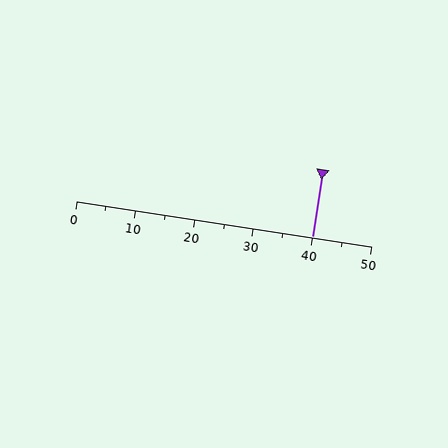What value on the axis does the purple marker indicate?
The marker indicates approximately 40.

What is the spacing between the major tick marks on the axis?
The major ticks are spaced 10 apart.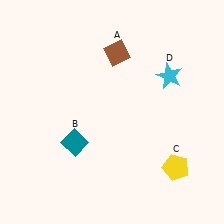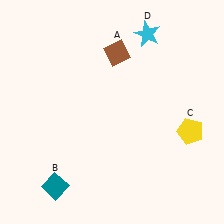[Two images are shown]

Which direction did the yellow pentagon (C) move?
The yellow pentagon (C) moved up.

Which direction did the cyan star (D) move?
The cyan star (D) moved up.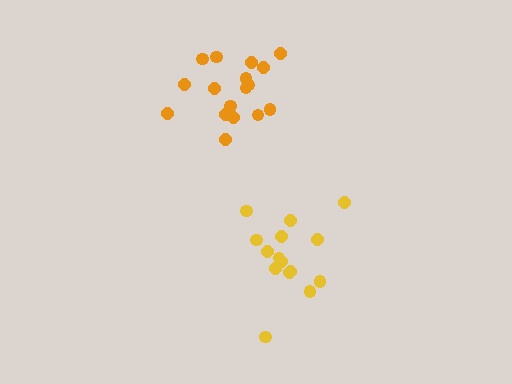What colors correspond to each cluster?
The clusters are colored: orange, yellow.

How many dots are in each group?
Group 1: 17 dots, Group 2: 15 dots (32 total).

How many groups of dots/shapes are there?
There are 2 groups.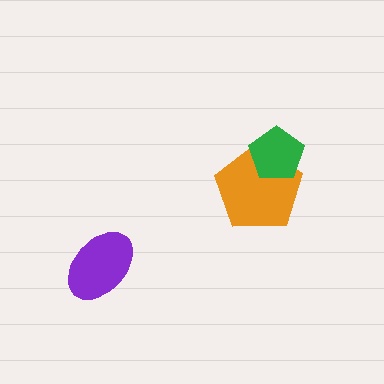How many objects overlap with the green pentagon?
1 object overlaps with the green pentagon.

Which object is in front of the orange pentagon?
The green pentagon is in front of the orange pentagon.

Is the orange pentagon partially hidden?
Yes, it is partially covered by another shape.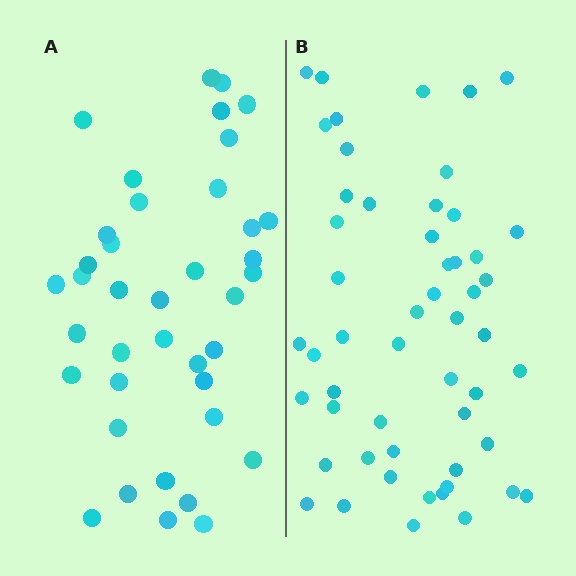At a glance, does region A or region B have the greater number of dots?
Region B (the right region) has more dots.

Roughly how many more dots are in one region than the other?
Region B has approximately 15 more dots than region A.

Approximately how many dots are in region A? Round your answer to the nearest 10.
About 40 dots. (The exact count is 39, which rounds to 40.)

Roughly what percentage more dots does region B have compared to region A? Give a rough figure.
About 35% more.